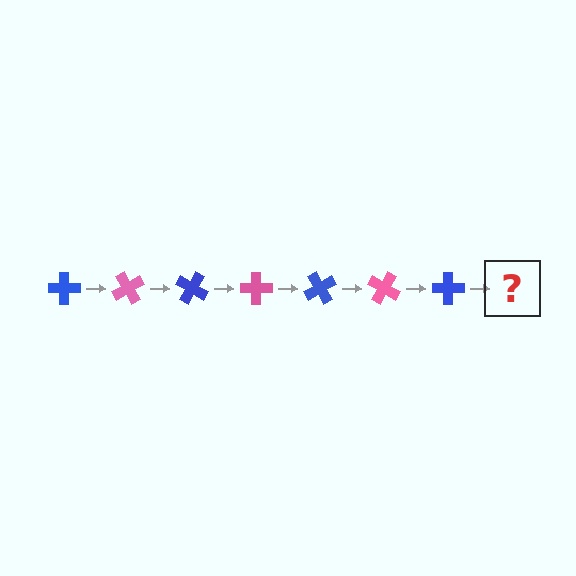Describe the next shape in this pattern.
It should be a pink cross, rotated 420 degrees from the start.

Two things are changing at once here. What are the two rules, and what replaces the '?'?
The two rules are that it rotates 60 degrees each step and the color cycles through blue and pink. The '?' should be a pink cross, rotated 420 degrees from the start.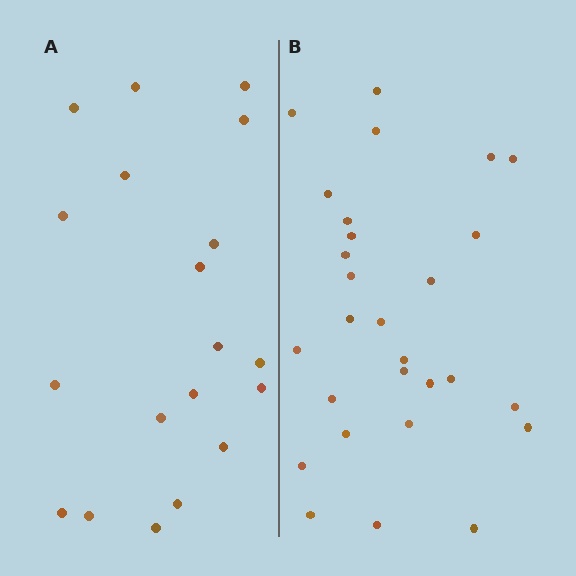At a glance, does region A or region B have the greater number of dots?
Region B (the right region) has more dots.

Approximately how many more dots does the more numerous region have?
Region B has roughly 8 or so more dots than region A.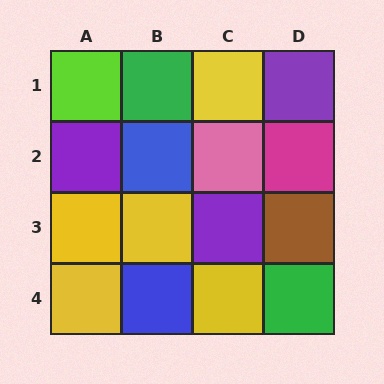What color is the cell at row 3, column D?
Brown.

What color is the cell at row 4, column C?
Yellow.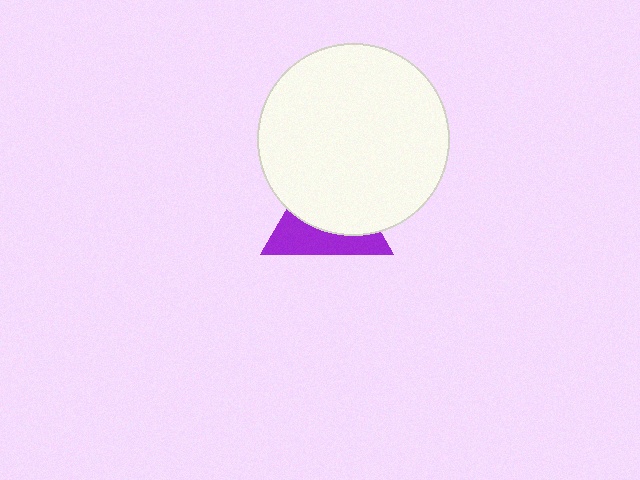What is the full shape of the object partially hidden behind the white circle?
The partially hidden object is a purple triangle.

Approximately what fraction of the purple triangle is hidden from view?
Roughly 59% of the purple triangle is hidden behind the white circle.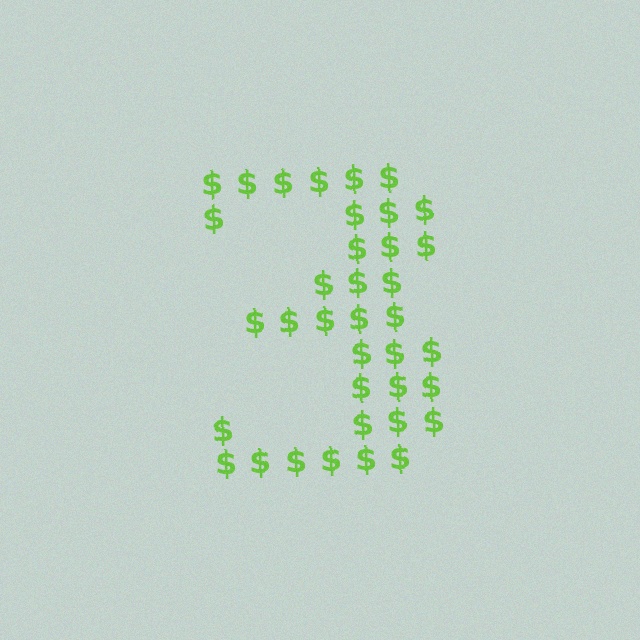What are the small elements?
The small elements are dollar signs.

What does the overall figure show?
The overall figure shows the digit 3.